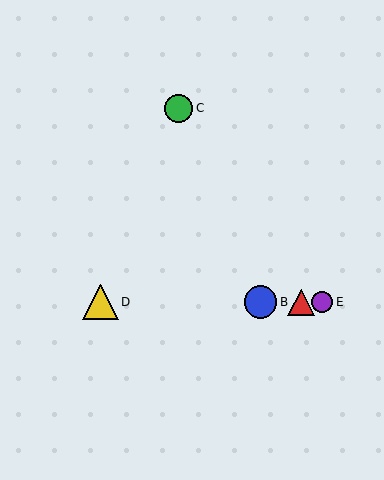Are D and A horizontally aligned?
Yes, both are at y≈302.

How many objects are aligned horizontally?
4 objects (A, B, D, E) are aligned horizontally.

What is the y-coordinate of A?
Object A is at y≈302.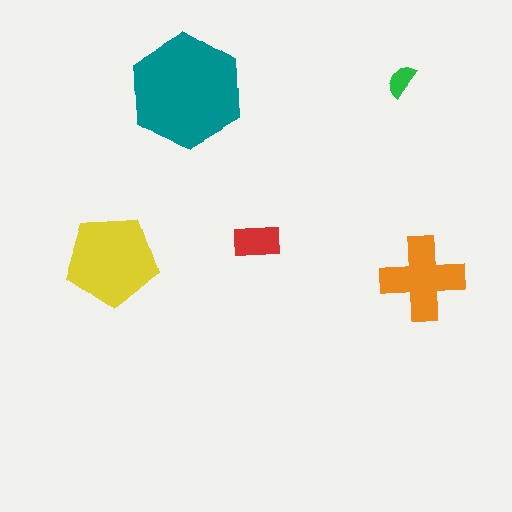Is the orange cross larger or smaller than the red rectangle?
Larger.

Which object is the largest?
The teal hexagon.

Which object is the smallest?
The green semicircle.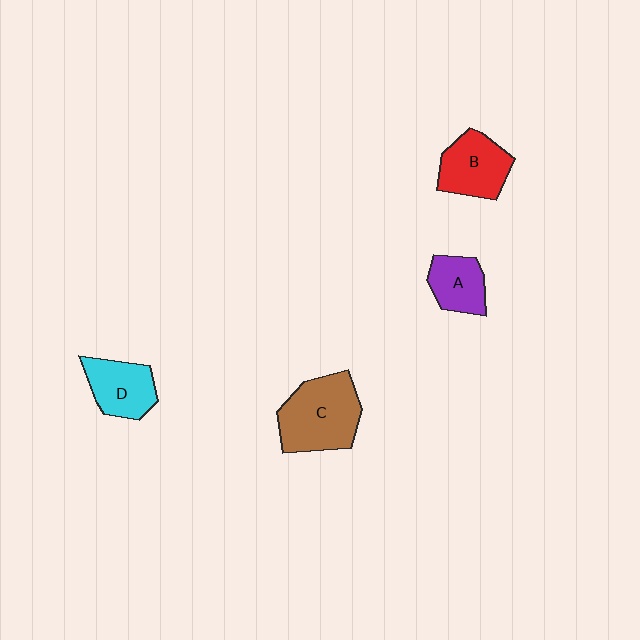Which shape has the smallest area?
Shape A (purple).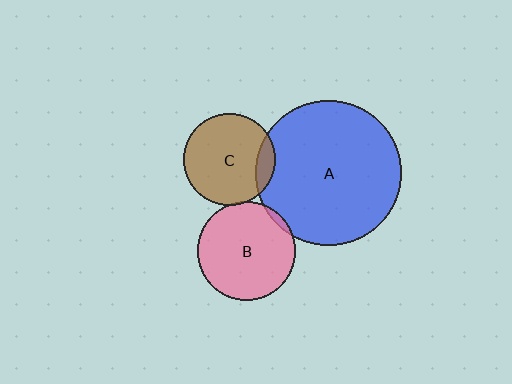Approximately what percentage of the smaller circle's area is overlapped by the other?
Approximately 10%.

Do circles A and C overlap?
Yes.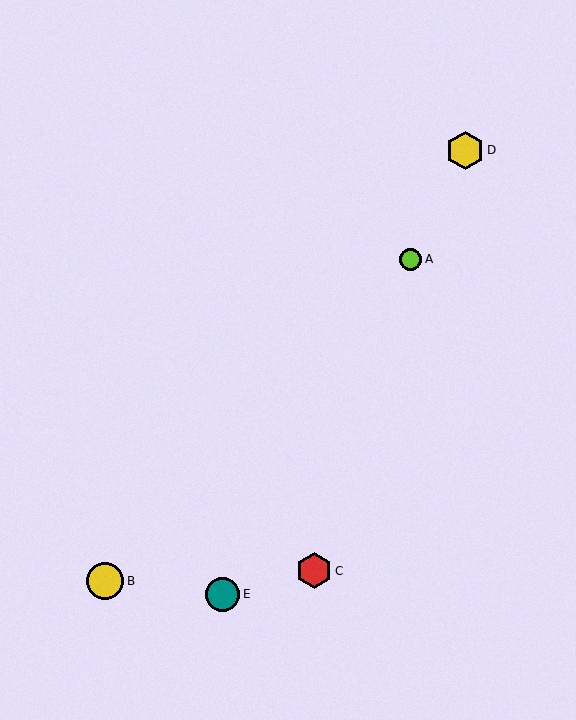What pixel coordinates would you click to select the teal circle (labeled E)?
Click at (223, 594) to select the teal circle E.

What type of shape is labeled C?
Shape C is a red hexagon.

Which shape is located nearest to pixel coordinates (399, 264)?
The lime circle (labeled A) at (411, 259) is nearest to that location.